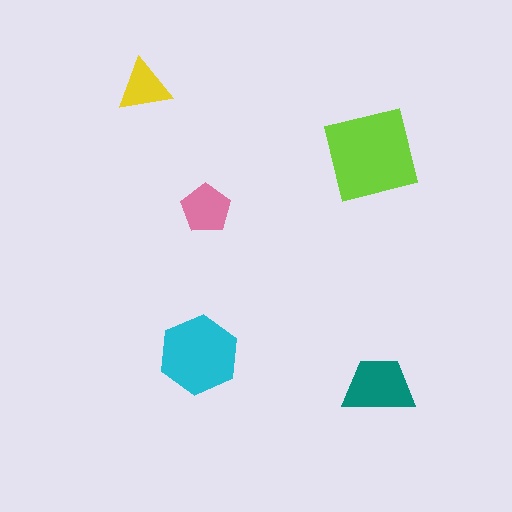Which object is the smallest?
The yellow triangle.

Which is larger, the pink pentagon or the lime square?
The lime square.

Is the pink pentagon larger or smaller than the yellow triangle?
Larger.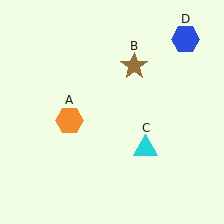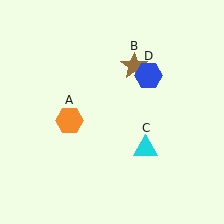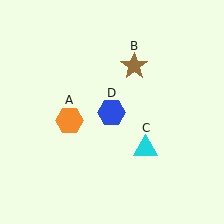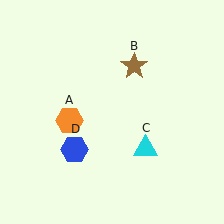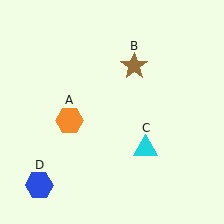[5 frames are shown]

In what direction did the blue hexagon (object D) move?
The blue hexagon (object D) moved down and to the left.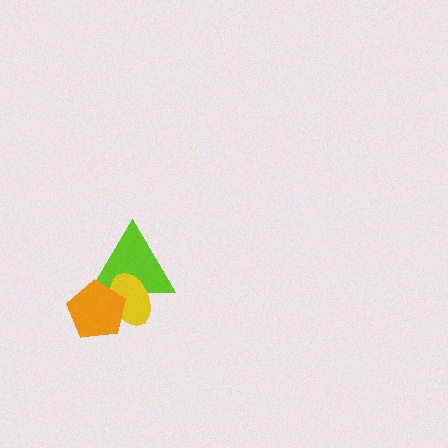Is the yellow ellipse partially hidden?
Yes, it is partially covered by another shape.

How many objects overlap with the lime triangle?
2 objects overlap with the lime triangle.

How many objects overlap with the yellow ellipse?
2 objects overlap with the yellow ellipse.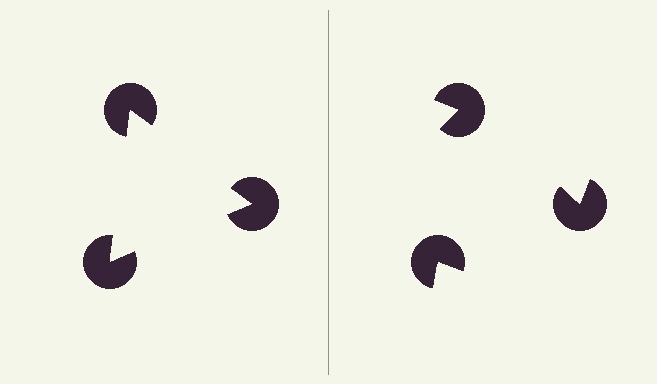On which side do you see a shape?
An illusory triangle appears on the left side. On the right side the wedge cuts are rotated, so no coherent shape forms.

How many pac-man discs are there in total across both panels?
6 — 3 on each side.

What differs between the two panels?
The pac-man discs are positioned identically on both sides; only the wedge orientations differ. On the left they align to a triangle; on the right they are misaligned.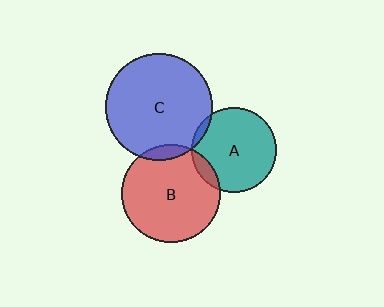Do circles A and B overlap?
Yes.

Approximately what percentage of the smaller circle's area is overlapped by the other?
Approximately 10%.